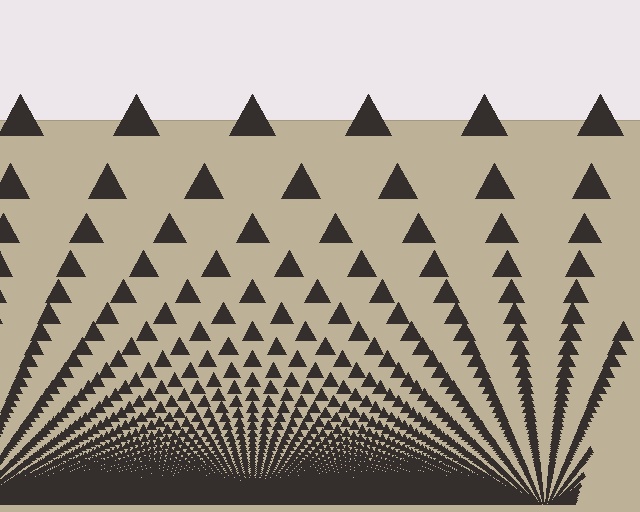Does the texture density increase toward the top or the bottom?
Density increases toward the bottom.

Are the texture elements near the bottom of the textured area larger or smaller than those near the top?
Smaller. The gradient is inverted — elements near the bottom are smaller and denser.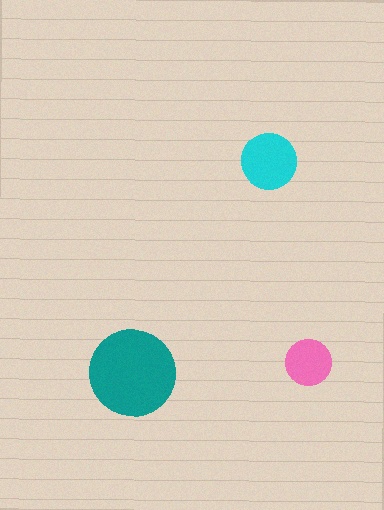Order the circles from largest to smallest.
the teal one, the cyan one, the pink one.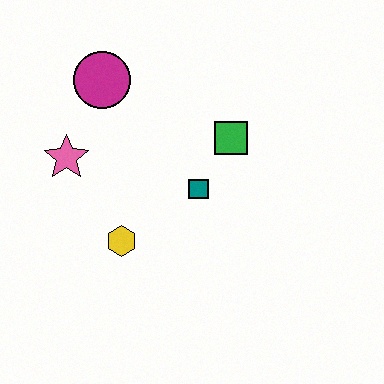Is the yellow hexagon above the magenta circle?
No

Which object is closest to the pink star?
The magenta circle is closest to the pink star.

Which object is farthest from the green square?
The pink star is farthest from the green square.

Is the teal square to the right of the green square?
No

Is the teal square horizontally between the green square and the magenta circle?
Yes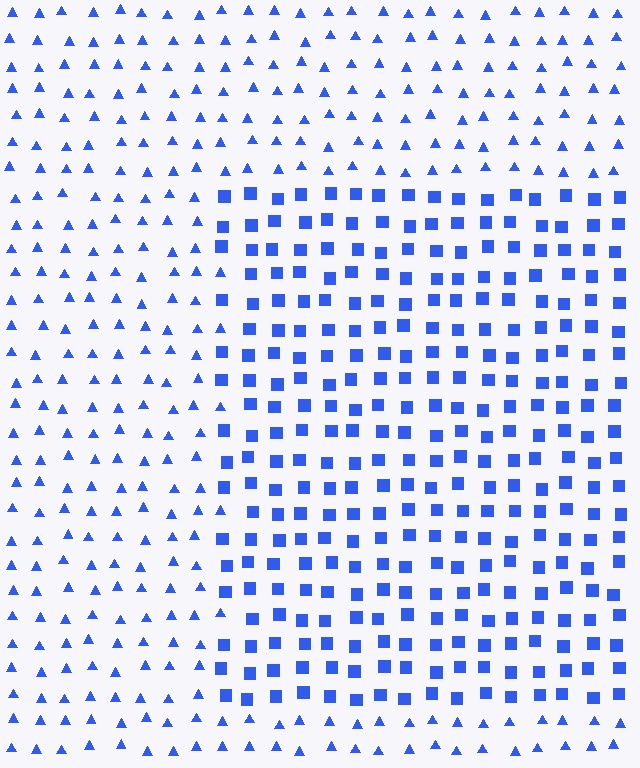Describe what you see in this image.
The image is filled with small blue elements arranged in a uniform grid. A rectangle-shaped region contains squares, while the surrounding area contains triangles. The boundary is defined purely by the change in element shape.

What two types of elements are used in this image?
The image uses squares inside the rectangle region and triangles outside it.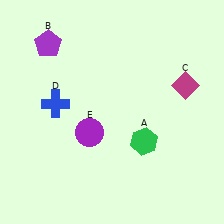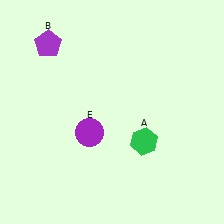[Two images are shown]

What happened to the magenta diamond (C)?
The magenta diamond (C) was removed in Image 2. It was in the top-right area of Image 1.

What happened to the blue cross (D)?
The blue cross (D) was removed in Image 2. It was in the top-left area of Image 1.